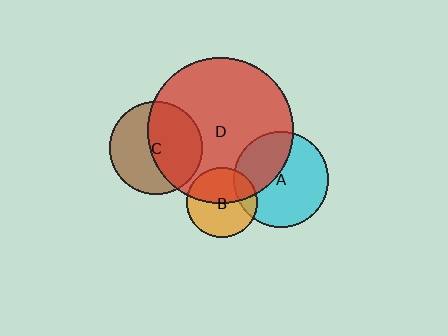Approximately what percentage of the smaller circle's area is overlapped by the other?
Approximately 45%.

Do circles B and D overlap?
Yes.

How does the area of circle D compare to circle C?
Approximately 2.4 times.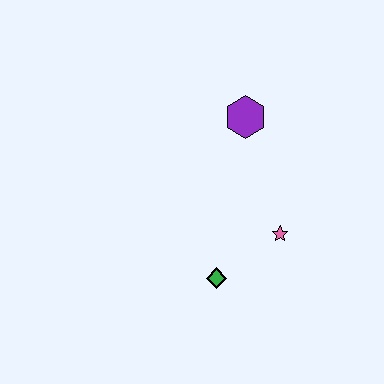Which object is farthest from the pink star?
The purple hexagon is farthest from the pink star.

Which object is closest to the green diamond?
The pink star is closest to the green diamond.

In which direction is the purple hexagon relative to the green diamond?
The purple hexagon is above the green diamond.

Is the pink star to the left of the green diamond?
No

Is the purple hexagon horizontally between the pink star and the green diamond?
Yes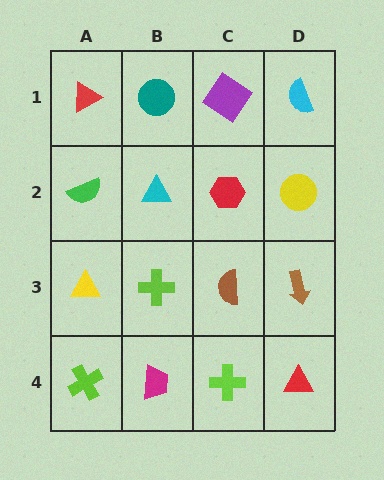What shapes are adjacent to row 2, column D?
A cyan semicircle (row 1, column D), a brown arrow (row 3, column D), a red hexagon (row 2, column C).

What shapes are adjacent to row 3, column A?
A green semicircle (row 2, column A), a lime cross (row 4, column A), a lime cross (row 3, column B).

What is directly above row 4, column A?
A yellow triangle.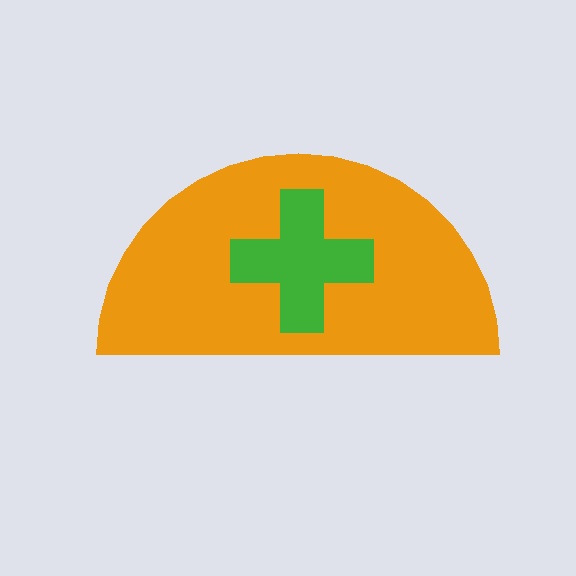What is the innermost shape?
The green cross.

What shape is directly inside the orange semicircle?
The green cross.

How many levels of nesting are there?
2.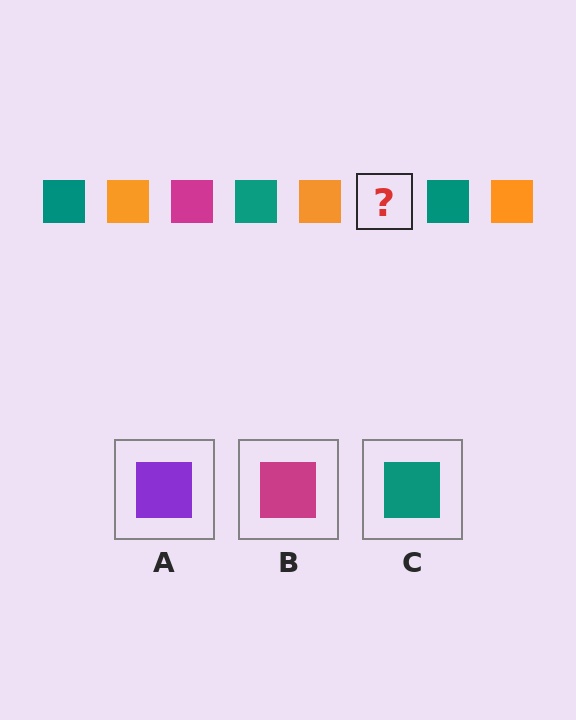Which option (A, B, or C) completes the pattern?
B.